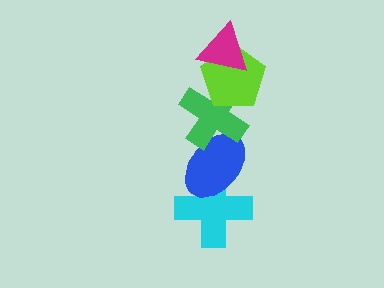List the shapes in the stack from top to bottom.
From top to bottom: the magenta triangle, the lime pentagon, the green cross, the blue ellipse, the cyan cross.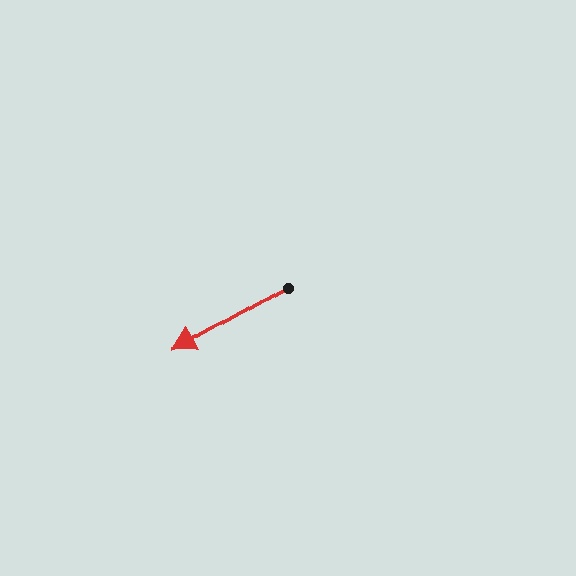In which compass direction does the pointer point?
Southwest.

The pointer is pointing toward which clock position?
Roughly 8 o'clock.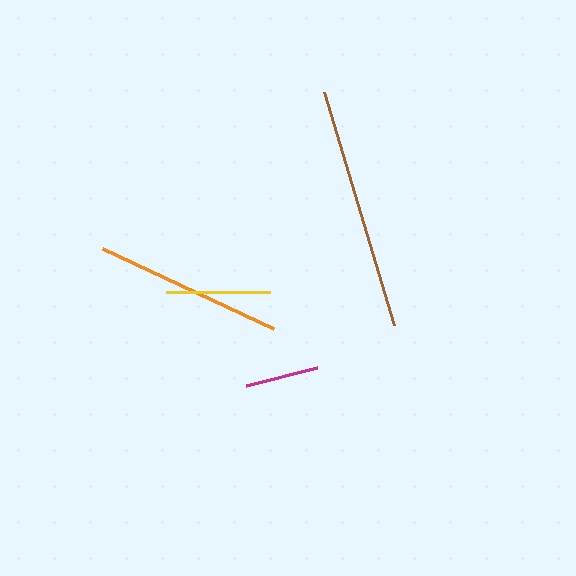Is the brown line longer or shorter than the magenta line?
The brown line is longer than the magenta line.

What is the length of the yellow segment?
The yellow segment is approximately 104 pixels long.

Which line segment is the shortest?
The magenta line is the shortest at approximately 73 pixels.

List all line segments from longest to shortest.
From longest to shortest: brown, orange, yellow, magenta.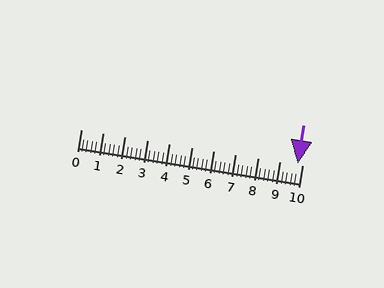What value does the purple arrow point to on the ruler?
The purple arrow points to approximately 9.8.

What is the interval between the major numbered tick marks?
The major tick marks are spaced 1 units apart.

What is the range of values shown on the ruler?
The ruler shows values from 0 to 10.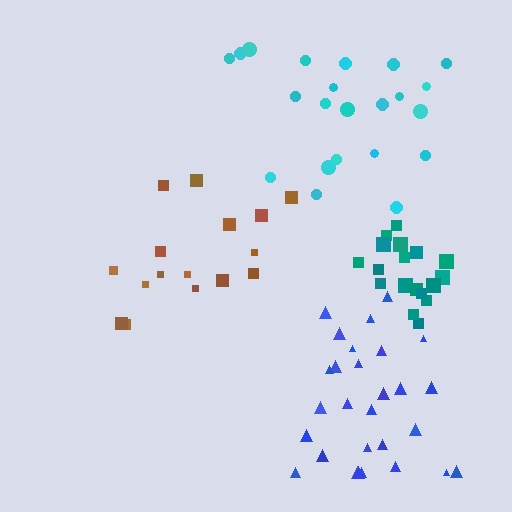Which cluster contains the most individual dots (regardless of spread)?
Blue (28).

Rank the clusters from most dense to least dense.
teal, blue, brown, cyan.